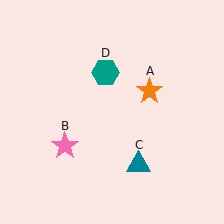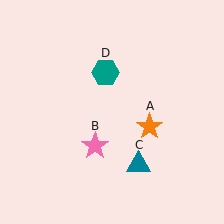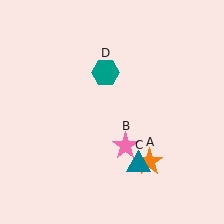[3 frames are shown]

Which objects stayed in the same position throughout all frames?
Teal triangle (object C) and teal hexagon (object D) remained stationary.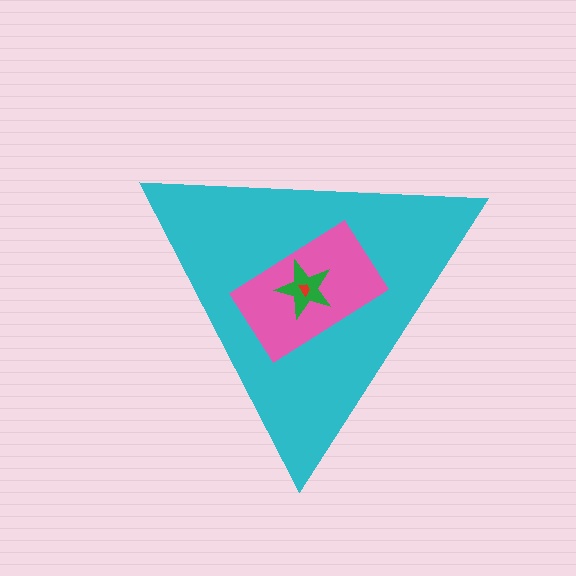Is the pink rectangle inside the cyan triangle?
Yes.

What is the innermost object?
The red trapezoid.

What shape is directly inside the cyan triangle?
The pink rectangle.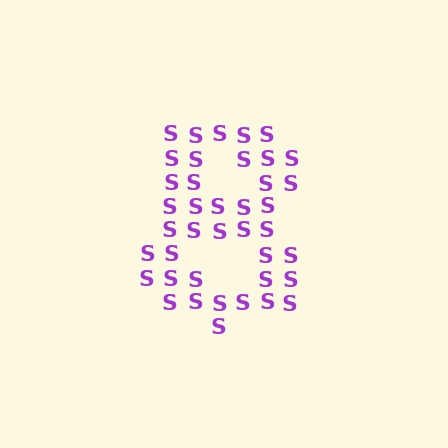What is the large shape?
The large shape is the digit 8.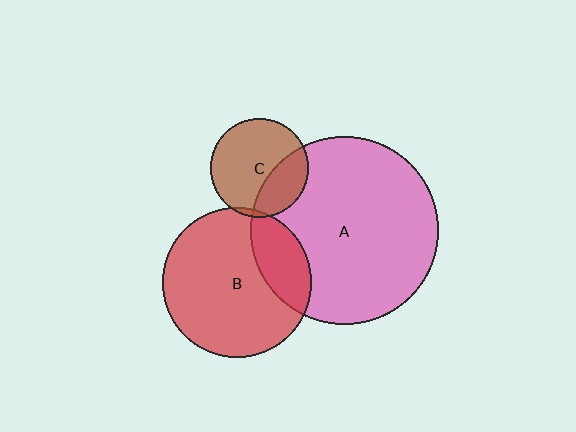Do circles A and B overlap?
Yes.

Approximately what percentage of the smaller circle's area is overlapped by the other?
Approximately 25%.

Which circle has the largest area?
Circle A (pink).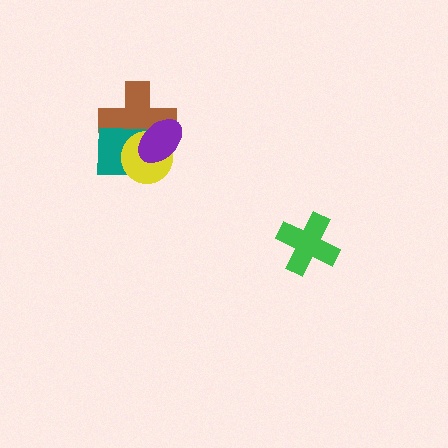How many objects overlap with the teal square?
3 objects overlap with the teal square.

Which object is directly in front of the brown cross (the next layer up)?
The teal square is directly in front of the brown cross.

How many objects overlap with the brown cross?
3 objects overlap with the brown cross.